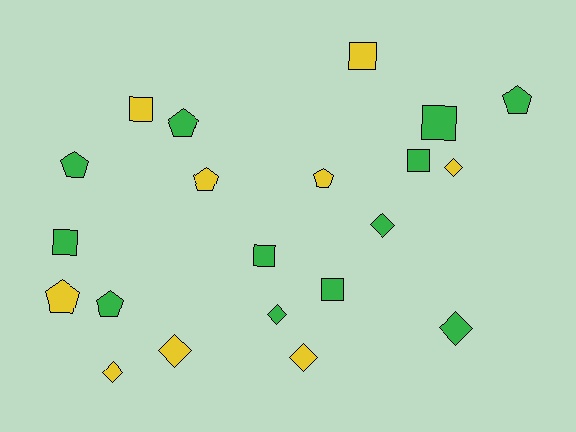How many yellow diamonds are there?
There are 4 yellow diamonds.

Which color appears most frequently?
Green, with 12 objects.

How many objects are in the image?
There are 21 objects.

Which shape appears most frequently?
Diamond, with 7 objects.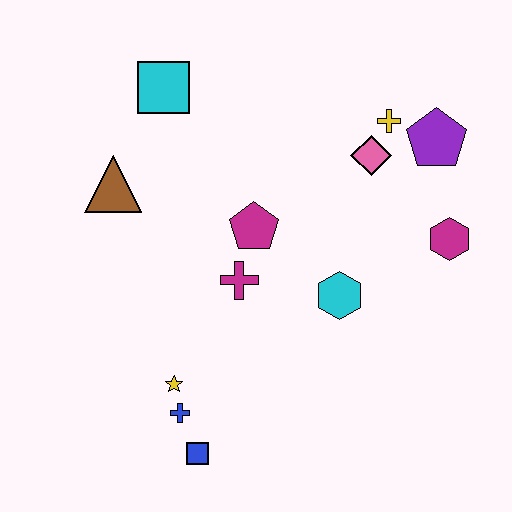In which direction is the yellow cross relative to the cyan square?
The yellow cross is to the right of the cyan square.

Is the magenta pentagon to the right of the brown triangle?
Yes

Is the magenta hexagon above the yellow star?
Yes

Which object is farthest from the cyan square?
The blue square is farthest from the cyan square.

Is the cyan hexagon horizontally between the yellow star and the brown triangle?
No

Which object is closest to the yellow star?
The blue cross is closest to the yellow star.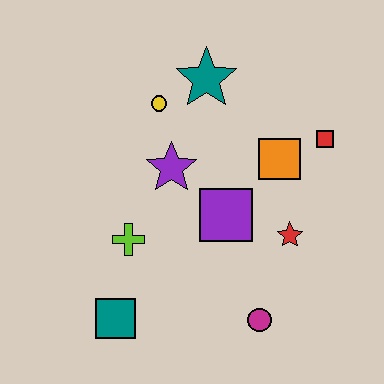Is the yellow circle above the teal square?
Yes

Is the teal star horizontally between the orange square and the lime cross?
Yes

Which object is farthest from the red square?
The teal square is farthest from the red square.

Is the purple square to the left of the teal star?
No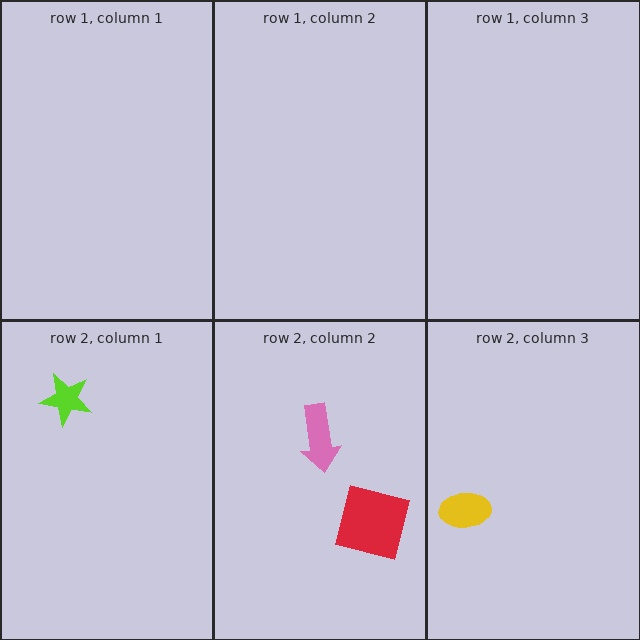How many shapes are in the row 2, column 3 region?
1.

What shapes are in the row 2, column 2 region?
The pink arrow, the red square.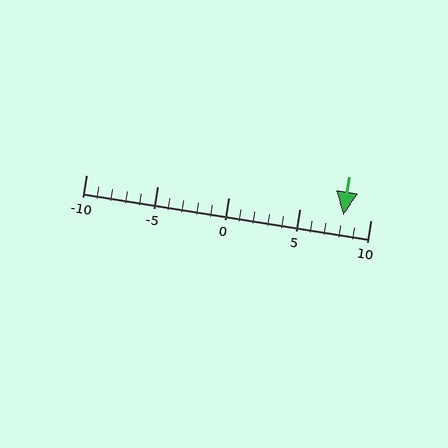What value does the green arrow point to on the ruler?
The green arrow points to approximately 8.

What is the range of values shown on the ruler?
The ruler shows values from -10 to 10.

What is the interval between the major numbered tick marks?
The major tick marks are spaced 5 units apart.